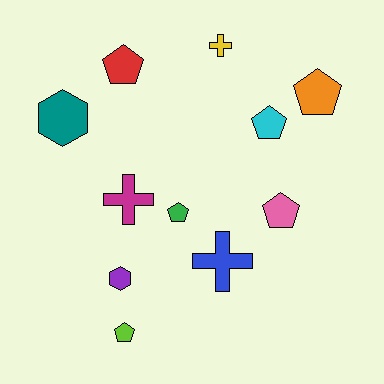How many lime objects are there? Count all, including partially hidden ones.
There is 1 lime object.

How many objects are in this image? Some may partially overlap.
There are 11 objects.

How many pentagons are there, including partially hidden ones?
There are 6 pentagons.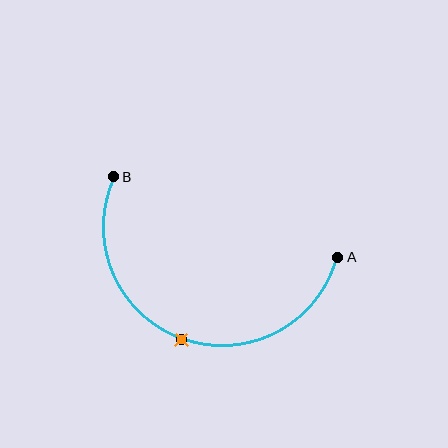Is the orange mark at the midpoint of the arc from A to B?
Yes. The orange mark lies on the arc at equal arc-length from both A and B — it is the arc midpoint.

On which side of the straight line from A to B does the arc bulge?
The arc bulges below the straight line connecting A and B.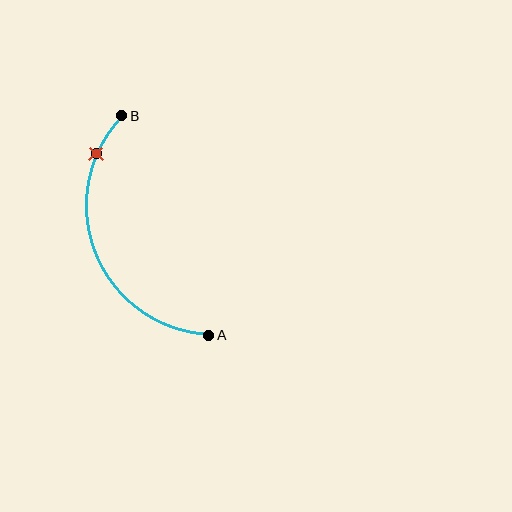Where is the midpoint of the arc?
The arc midpoint is the point on the curve farthest from the straight line joining A and B. It sits to the left of that line.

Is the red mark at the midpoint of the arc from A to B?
No. The red mark lies on the arc but is closer to endpoint B. The arc midpoint would be at the point on the curve equidistant along the arc from both A and B.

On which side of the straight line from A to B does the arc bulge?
The arc bulges to the left of the straight line connecting A and B.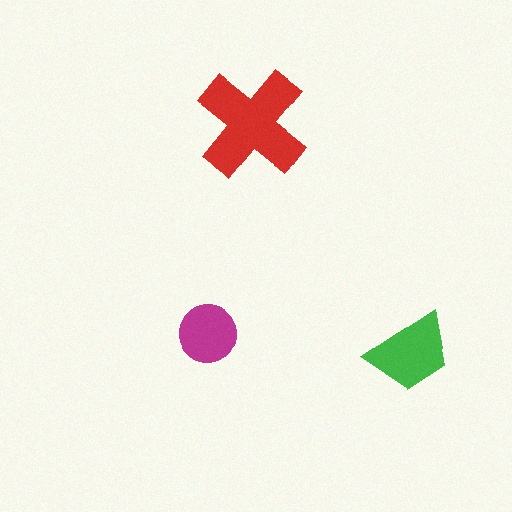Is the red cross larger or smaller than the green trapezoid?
Larger.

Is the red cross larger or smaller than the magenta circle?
Larger.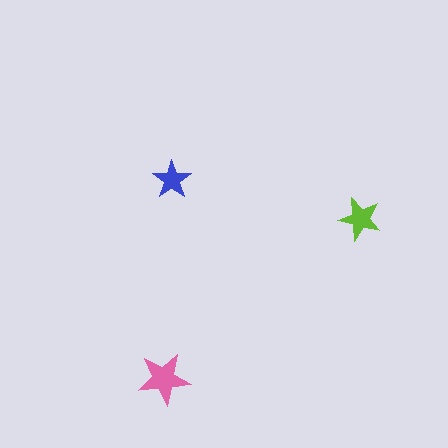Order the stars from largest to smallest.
the pink one, the lime one, the blue one.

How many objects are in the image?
There are 3 objects in the image.